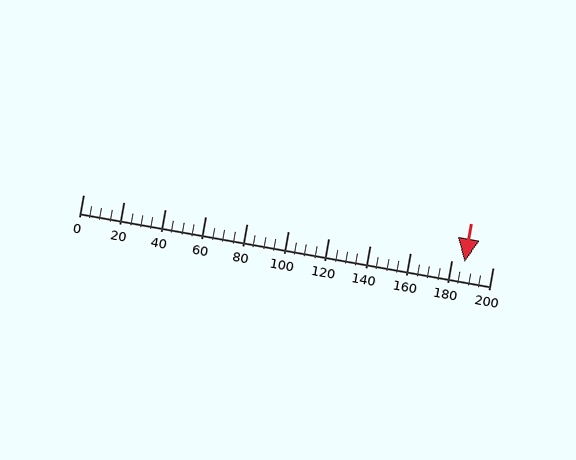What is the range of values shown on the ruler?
The ruler shows values from 0 to 200.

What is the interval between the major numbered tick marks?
The major tick marks are spaced 20 units apart.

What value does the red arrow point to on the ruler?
The red arrow points to approximately 186.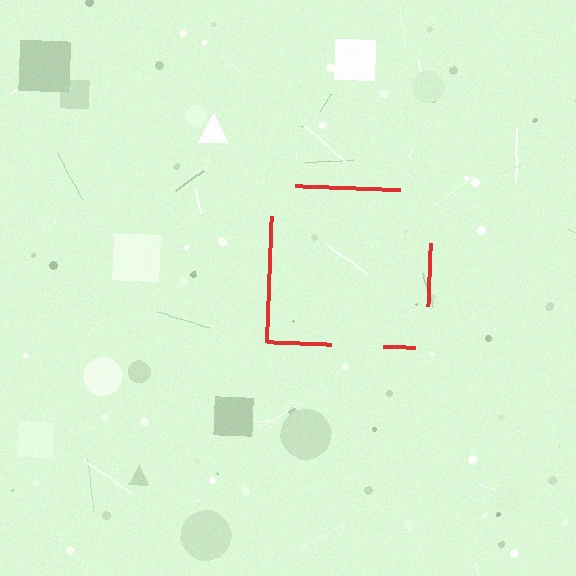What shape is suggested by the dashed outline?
The dashed outline suggests a square.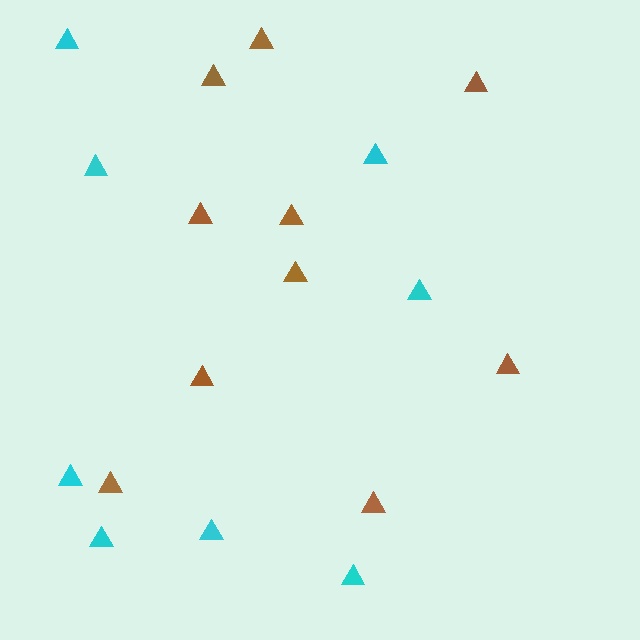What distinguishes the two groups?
There are 2 groups: one group of cyan triangles (8) and one group of brown triangles (10).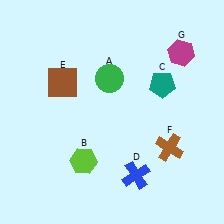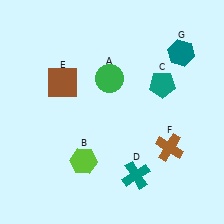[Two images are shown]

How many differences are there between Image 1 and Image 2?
There are 2 differences between the two images.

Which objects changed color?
D changed from blue to teal. G changed from magenta to teal.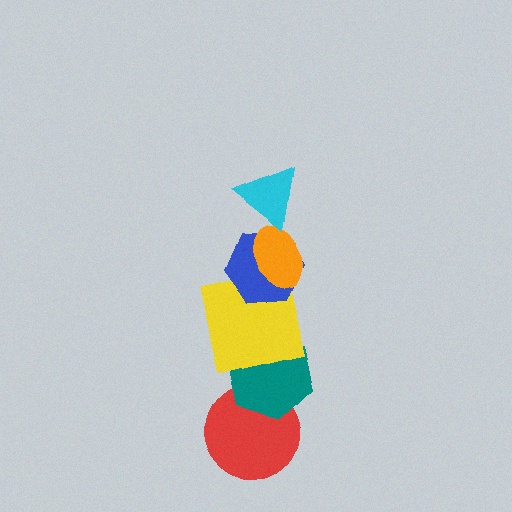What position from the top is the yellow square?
The yellow square is 4th from the top.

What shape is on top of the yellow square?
The blue hexagon is on top of the yellow square.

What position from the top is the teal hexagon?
The teal hexagon is 5th from the top.